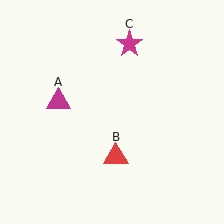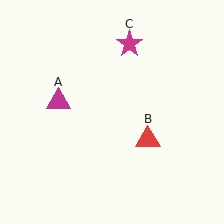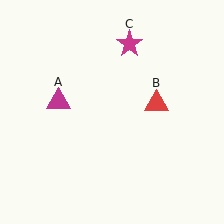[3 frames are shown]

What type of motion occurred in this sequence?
The red triangle (object B) rotated counterclockwise around the center of the scene.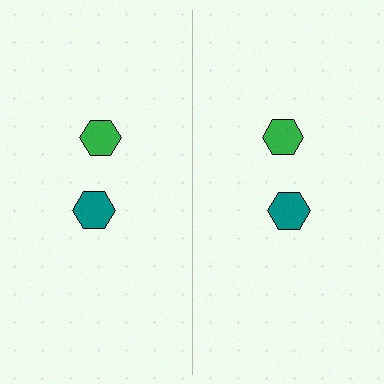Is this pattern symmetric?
Yes, this pattern has bilateral (reflection) symmetry.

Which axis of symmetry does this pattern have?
The pattern has a vertical axis of symmetry running through the center of the image.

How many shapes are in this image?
There are 4 shapes in this image.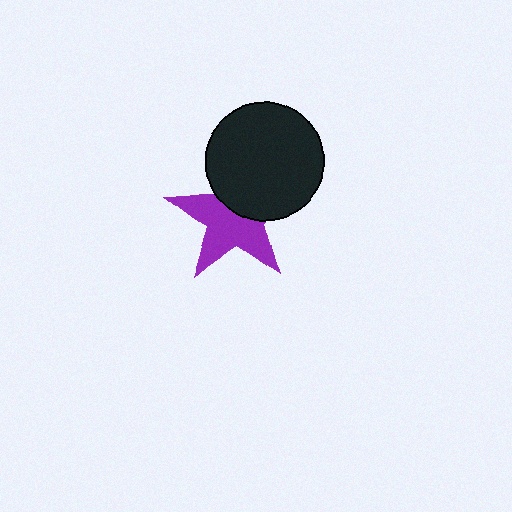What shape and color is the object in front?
The object in front is a black circle.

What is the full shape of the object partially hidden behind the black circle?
The partially hidden object is a purple star.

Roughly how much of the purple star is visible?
About half of it is visible (roughly 60%).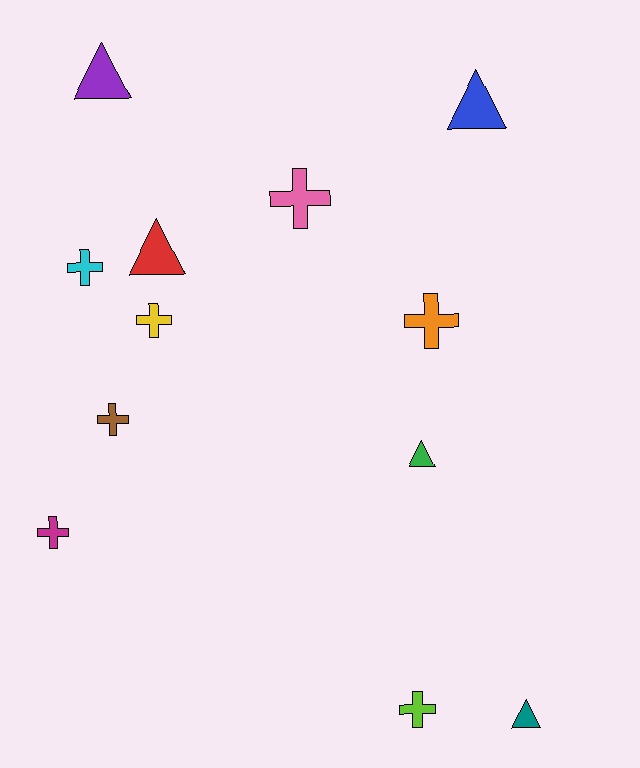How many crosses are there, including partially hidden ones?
There are 7 crosses.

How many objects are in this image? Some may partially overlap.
There are 12 objects.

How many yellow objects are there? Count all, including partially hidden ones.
There is 1 yellow object.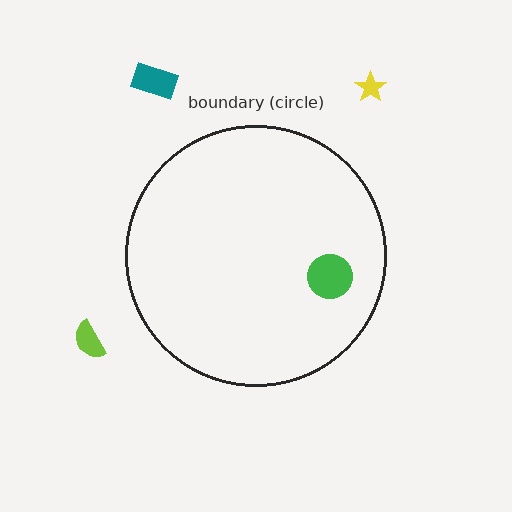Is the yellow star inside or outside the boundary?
Outside.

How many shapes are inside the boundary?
1 inside, 3 outside.